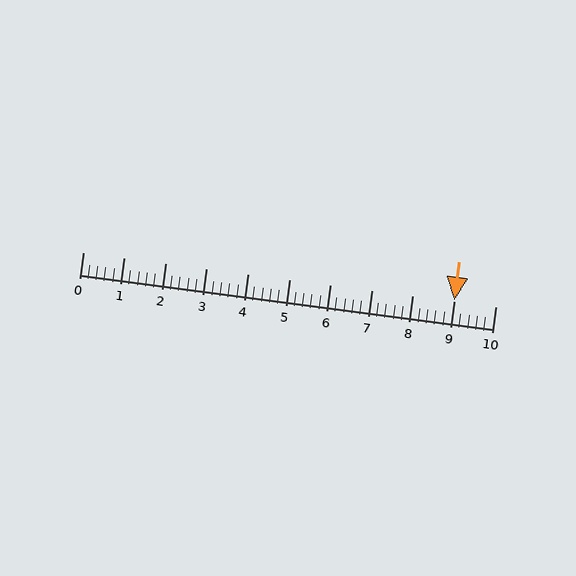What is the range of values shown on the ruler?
The ruler shows values from 0 to 10.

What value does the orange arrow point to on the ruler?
The orange arrow points to approximately 9.0.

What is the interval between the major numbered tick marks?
The major tick marks are spaced 1 units apart.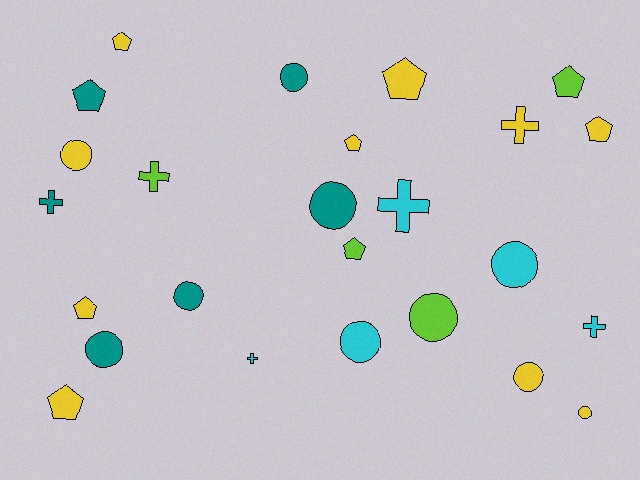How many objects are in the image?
There are 25 objects.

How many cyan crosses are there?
There are 3 cyan crosses.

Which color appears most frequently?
Yellow, with 10 objects.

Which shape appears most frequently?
Circle, with 10 objects.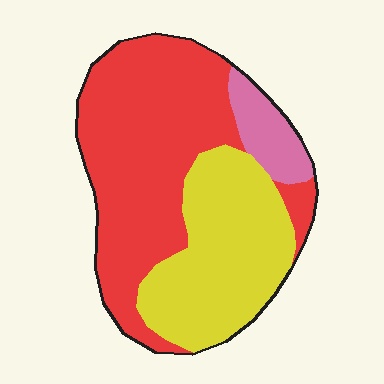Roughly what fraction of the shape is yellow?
Yellow covers around 35% of the shape.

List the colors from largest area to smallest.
From largest to smallest: red, yellow, pink.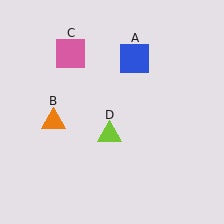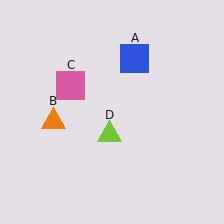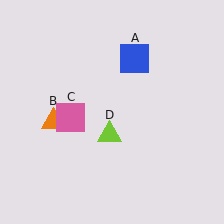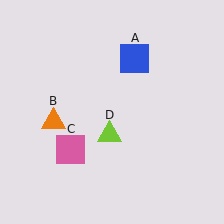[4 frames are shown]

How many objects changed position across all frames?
1 object changed position: pink square (object C).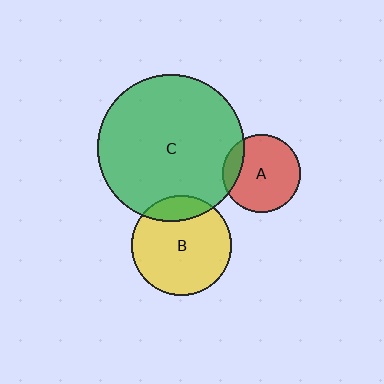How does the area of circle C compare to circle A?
Approximately 3.6 times.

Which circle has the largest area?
Circle C (green).